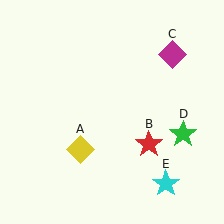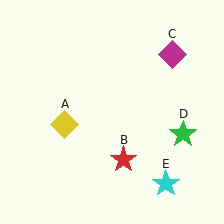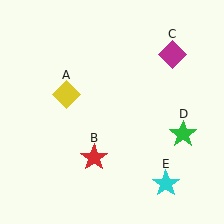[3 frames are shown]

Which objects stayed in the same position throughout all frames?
Magenta diamond (object C) and green star (object D) and cyan star (object E) remained stationary.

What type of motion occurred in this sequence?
The yellow diamond (object A), red star (object B) rotated clockwise around the center of the scene.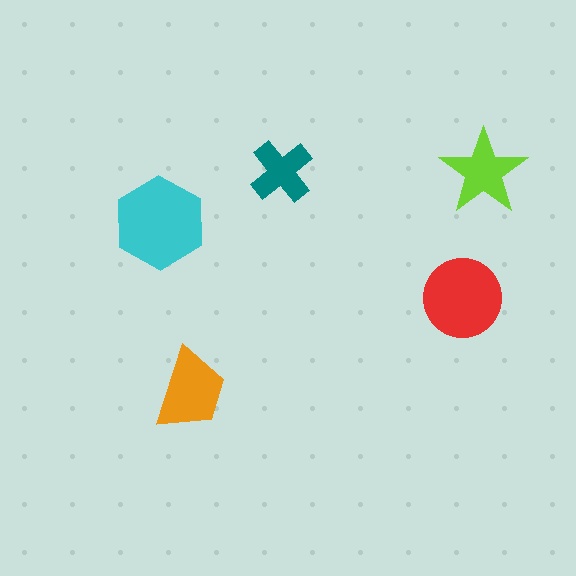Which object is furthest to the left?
The cyan hexagon is leftmost.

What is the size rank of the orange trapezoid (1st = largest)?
3rd.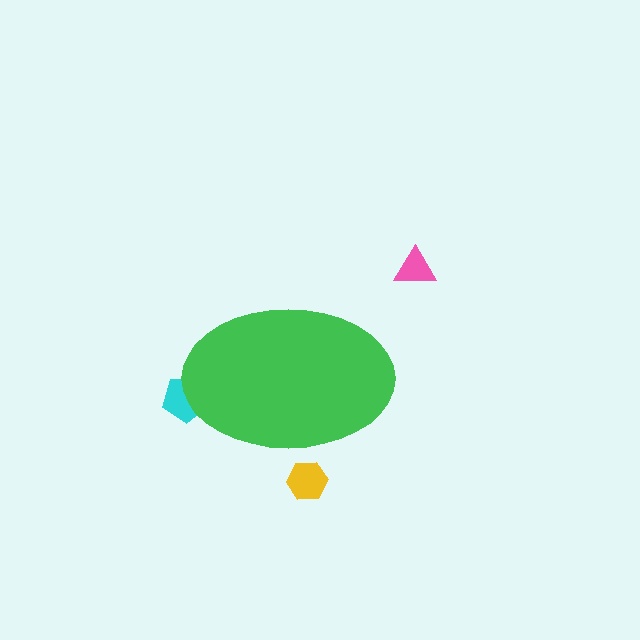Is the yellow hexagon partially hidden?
Yes, the yellow hexagon is partially hidden behind the green ellipse.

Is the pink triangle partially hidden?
No, the pink triangle is fully visible.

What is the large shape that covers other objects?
A green ellipse.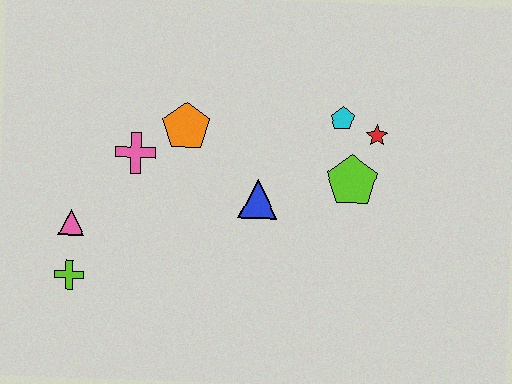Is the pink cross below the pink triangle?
No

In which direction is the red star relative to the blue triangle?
The red star is to the right of the blue triangle.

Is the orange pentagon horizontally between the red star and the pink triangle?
Yes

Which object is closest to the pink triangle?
The lime cross is closest to the pink triangle.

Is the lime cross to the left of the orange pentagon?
Yes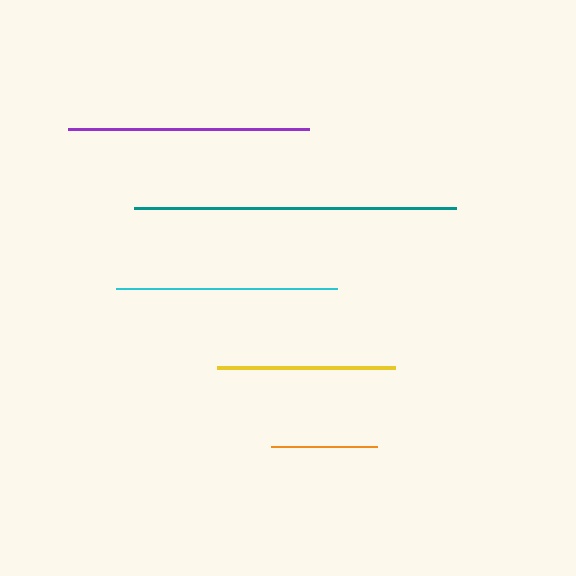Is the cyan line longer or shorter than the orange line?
The cyan line is longer than the orange line.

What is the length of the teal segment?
The teal segment is approximately 323 pixels long.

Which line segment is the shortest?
The orange line is the shortest at approximately 106 pixels.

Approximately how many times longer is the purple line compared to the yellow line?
The purple line is approximately 1.3 times the length of the yellow line.